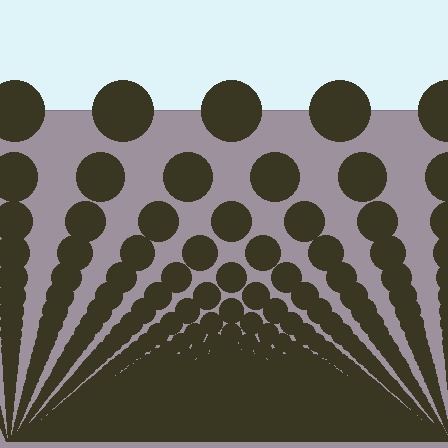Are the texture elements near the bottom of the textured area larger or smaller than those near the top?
Smaller. The gradient is inverted — elements near the bottom are smaller and denser.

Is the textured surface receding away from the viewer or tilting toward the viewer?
The surface appears to tilt toward the viewer. Texture elements get larger and sparser toward the top.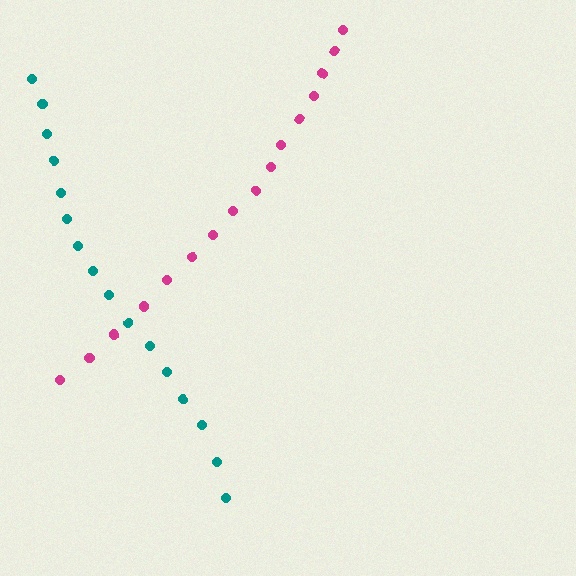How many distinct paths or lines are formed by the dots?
There are 2 distinct paths.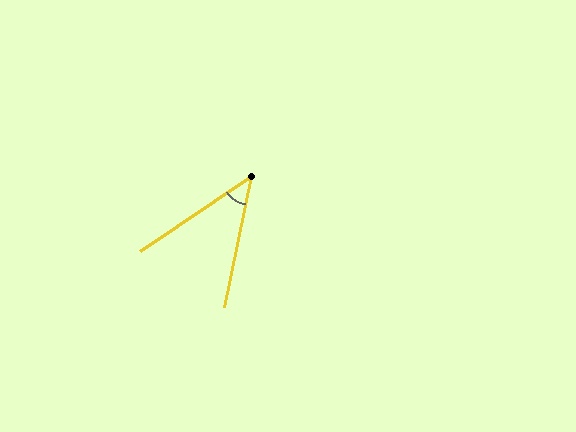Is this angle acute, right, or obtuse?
It is acute.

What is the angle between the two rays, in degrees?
Approximately 45 degrees.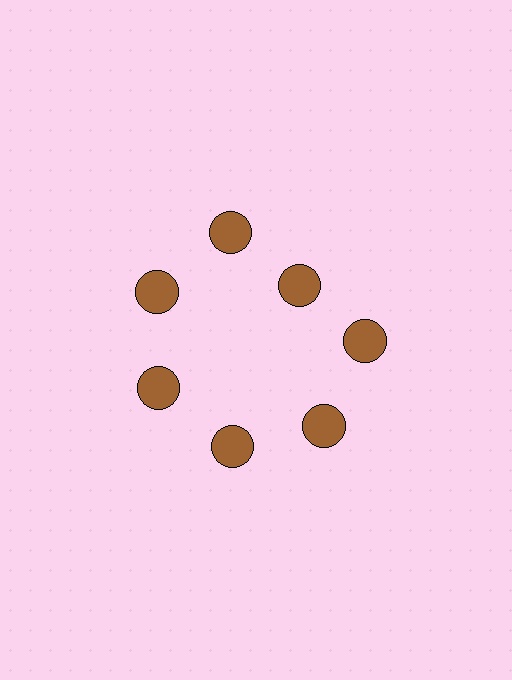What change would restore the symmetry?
The symmetry would be restored by moving it outward, back onto the ring so that all 7 circles sit at equal angles and equal distance from the center.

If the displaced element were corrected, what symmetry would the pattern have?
It would have 7-fold rotational symmetry — the pattern would map onto itself every 51 degrees.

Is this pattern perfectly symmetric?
No. The 7 brown circles are arranged in a ring, but one element near the 1 o'clock position is pulled inward toward the center, breaking the 7-fold rotational symmetry.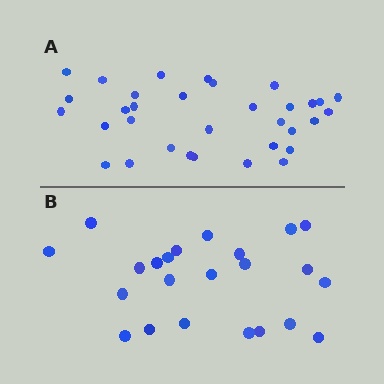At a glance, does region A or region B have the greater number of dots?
Region A (the top region) has more dots.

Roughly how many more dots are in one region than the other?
Region A has roughly 10 or so more dots than region B.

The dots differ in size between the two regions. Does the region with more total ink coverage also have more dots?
No. Region B has more total ink coverage because its dots are larger, but region A actually contains more individual dots. Total area can be misleading — the number of items is what matters here.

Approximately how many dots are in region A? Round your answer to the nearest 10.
About 30 dots. (The exact count is 33, which rounds to 30.)